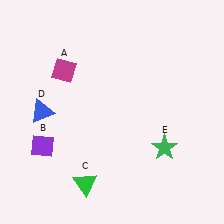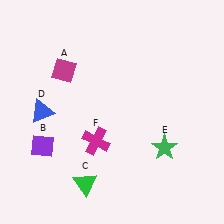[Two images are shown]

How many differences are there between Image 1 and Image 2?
There is 1 difference between the two images.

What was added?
A magenta cross (F) was added in Image 2.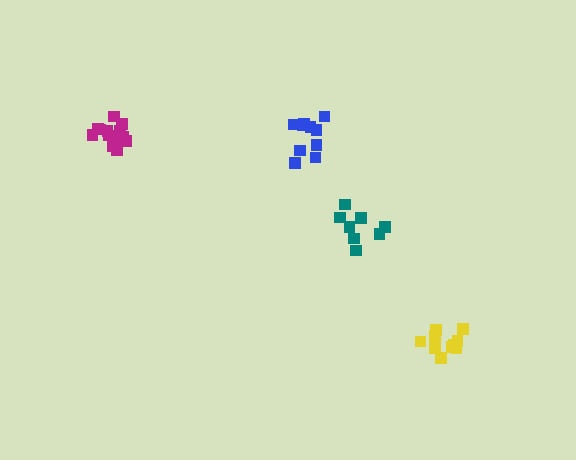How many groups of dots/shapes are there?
There are 4 groups.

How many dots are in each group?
Group 1: 13 dots, Group 2: 8 dots, Group 3: 13 dots, Group 4: 10 dots (44 total).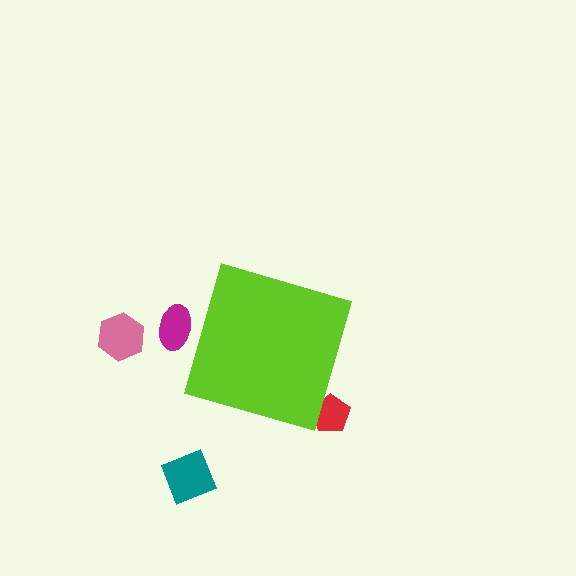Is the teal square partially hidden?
No, the teal square is fully visible.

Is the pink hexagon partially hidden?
No, the pink hexagon is fully visible.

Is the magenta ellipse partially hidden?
Yes, the magenta ellipse is partially hidden behind the lime diamond.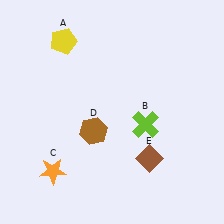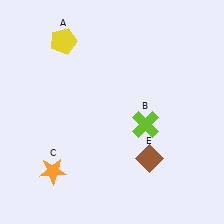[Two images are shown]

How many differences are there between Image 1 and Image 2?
There is 1 difference between the two images.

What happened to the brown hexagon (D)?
The brown hexagon (D) was removed in Image 2. It was in the bottom-left area of Image 1.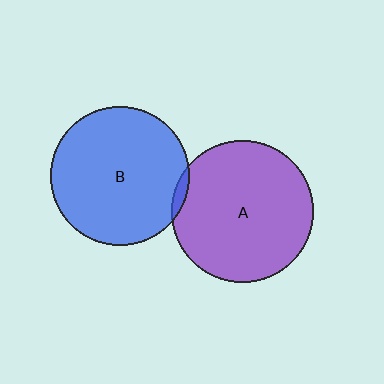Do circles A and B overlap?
Yes.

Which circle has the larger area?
Circle A (purple).